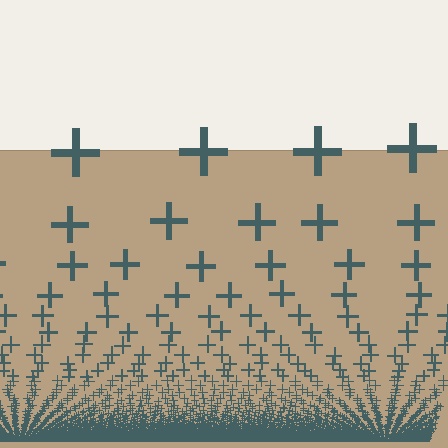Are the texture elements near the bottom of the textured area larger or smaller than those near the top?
Smaller. The gradient is inverted — elements near the bottom are smaller and denser.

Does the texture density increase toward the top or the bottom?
Density increases toward the bottom.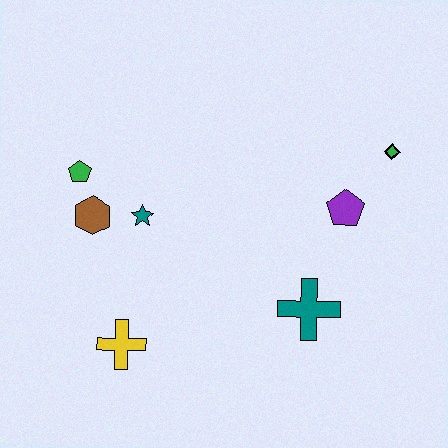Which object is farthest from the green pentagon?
The green diamond is farthest from the green pentagon.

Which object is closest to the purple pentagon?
The green diamond is closest to the purple pentagon.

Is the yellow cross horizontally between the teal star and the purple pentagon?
No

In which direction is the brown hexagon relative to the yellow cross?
The brown hexagon is above the yellow cross.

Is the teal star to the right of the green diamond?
No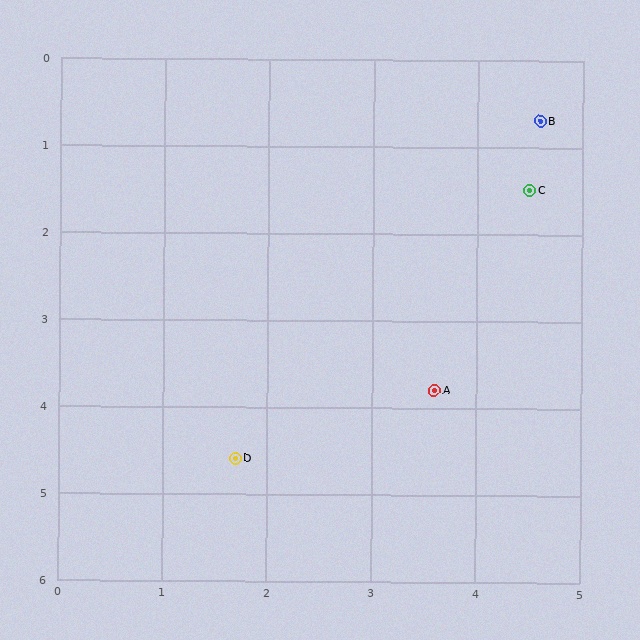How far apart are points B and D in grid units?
Points B and D are about 4.9 grid units apart.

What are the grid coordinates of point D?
Point D is at approximately (1.7, 4.6).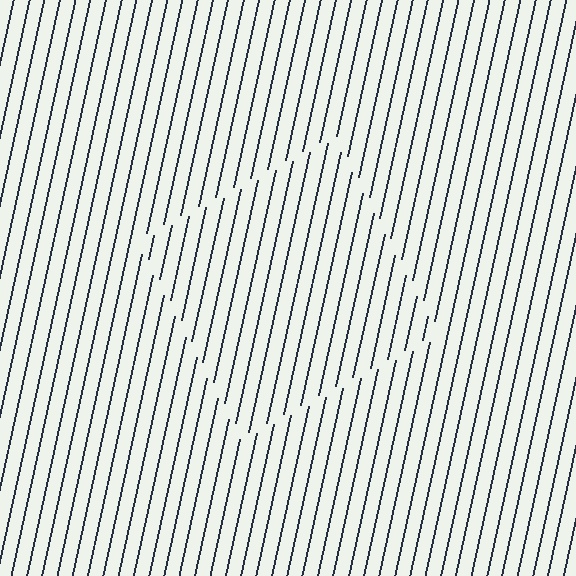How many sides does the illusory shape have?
4 sides — the line-ends trace a square.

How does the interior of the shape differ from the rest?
The interior of the shape contains the same grating, shifted by half a period — the contour is defined by the phase discontinuity where line-ends from the inner and outer gratings abut.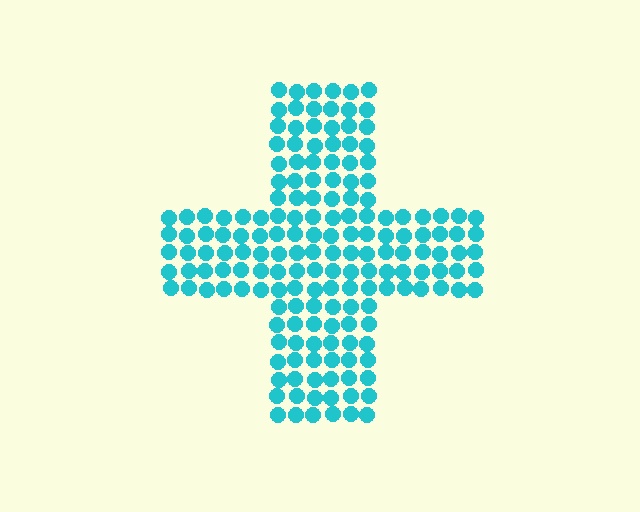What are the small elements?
The small elements are circles.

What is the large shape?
The large shape is a cross.